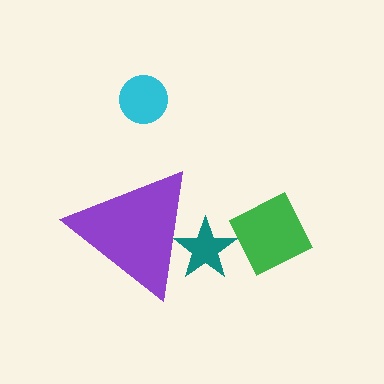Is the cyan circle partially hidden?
No, the cyan circle is fully visible.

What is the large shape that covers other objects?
A purple triangle.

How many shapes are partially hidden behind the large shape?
1 shape is partially hidden.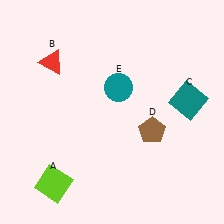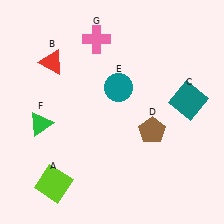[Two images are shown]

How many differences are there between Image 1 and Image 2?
There are 2 differences between the two images.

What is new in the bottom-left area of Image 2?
A green triangle (F) was added in the bottom-left area of Image 2.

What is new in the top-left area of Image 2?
A pink cross (G) was added in the top-left area of Image 2.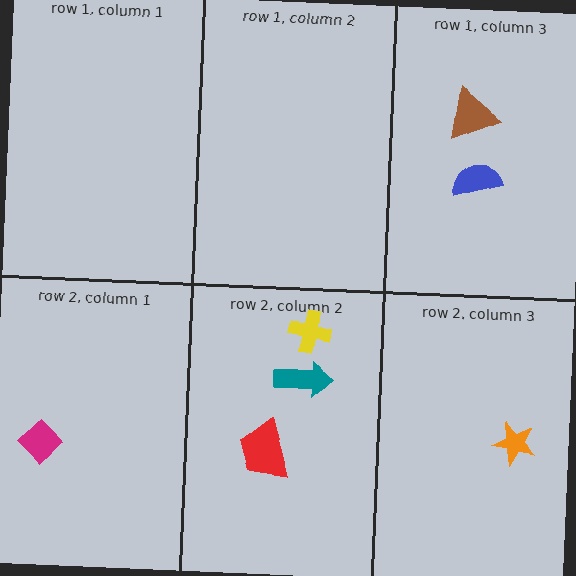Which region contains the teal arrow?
The row 2, column 2 region.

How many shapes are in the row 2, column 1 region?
1.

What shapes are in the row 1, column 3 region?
The blue semicircle, the brown triangle.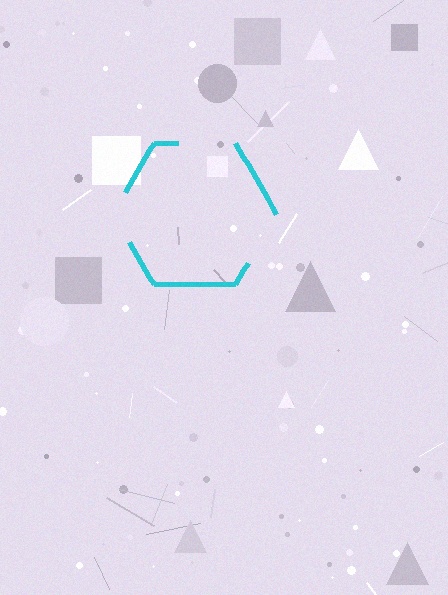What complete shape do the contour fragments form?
The contour fragments form a hexagon.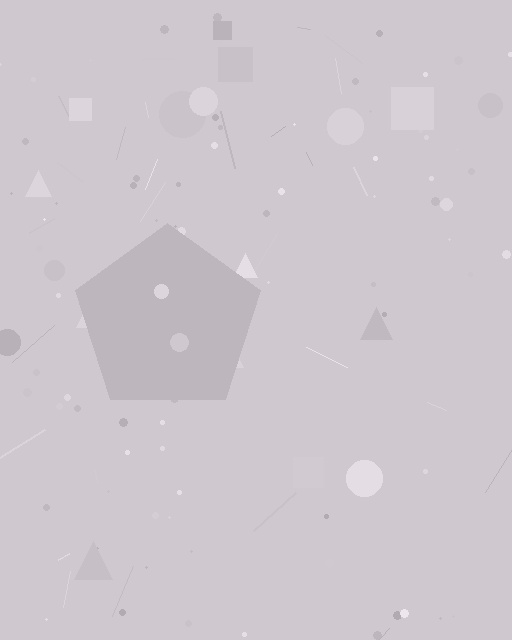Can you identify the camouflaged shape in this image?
The camouflaged shape is a pentagon.